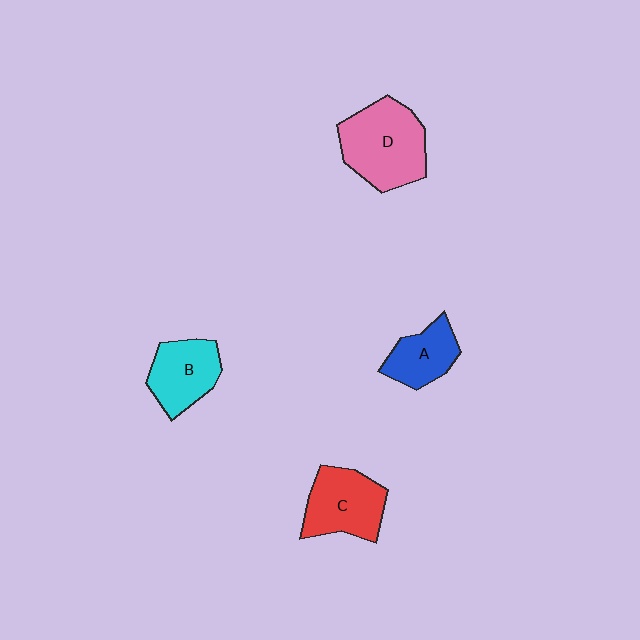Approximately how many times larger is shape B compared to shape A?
Approximately 1.2 times.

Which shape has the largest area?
Shape D (pink).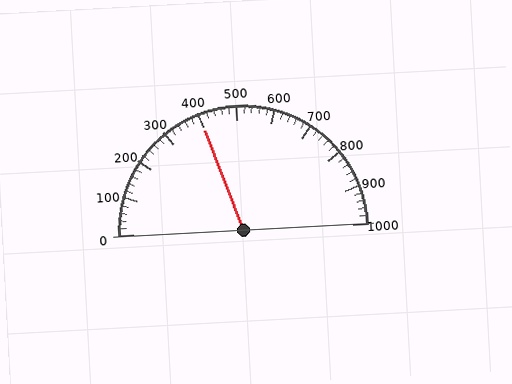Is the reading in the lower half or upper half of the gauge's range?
The reading is in the lower half of the range (0 to 1000).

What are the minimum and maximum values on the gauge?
The gauge ranges from 0 to 1000.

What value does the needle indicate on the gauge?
The needle indicates approximately 400.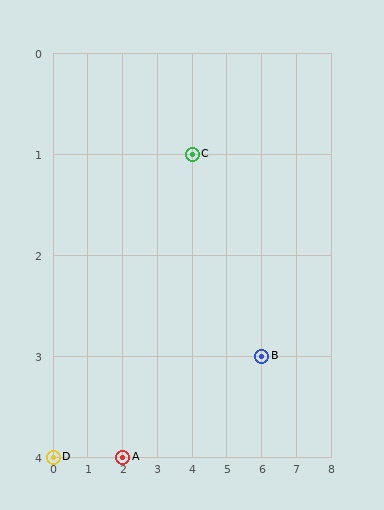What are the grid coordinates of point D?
Point D is at grid coordinates (0, 4).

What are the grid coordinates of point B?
Point B is at grid coordinates (6, 3).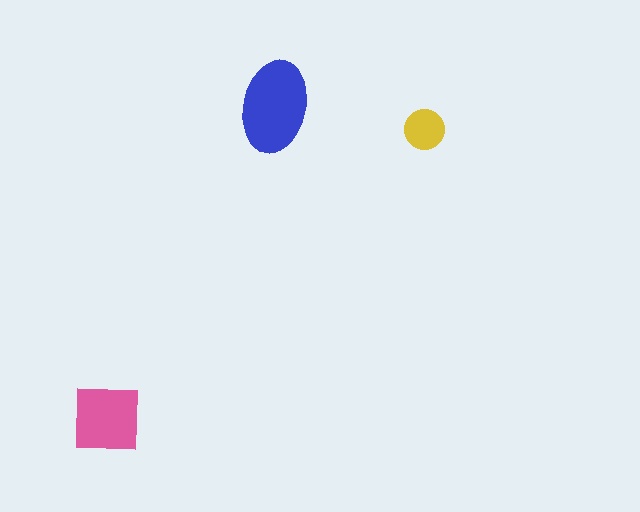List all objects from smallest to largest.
The yellow circle, the pink square, the blue ellipse.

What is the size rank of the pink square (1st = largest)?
2nd.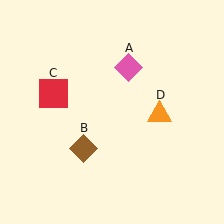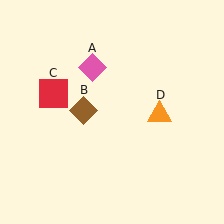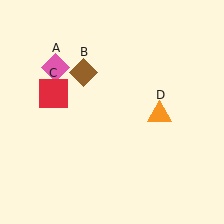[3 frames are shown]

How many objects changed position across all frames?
2 objects changed position: pink diamond (object A), brown diamond (object B).